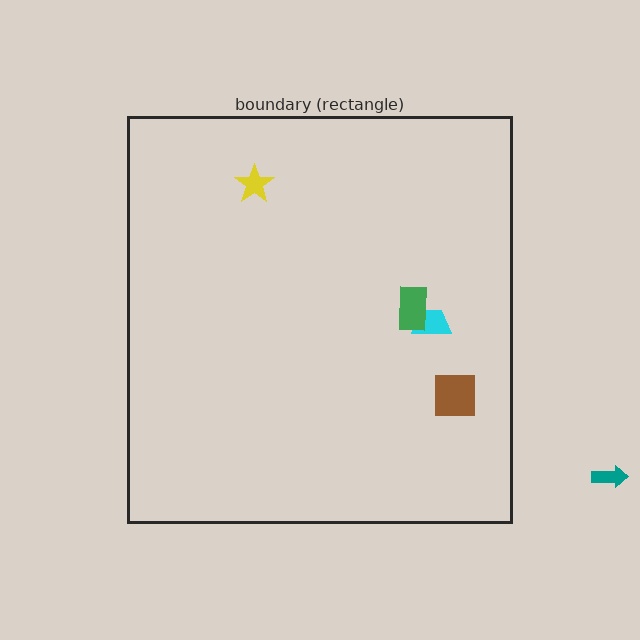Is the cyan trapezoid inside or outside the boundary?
Inside.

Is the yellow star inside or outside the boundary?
Inside.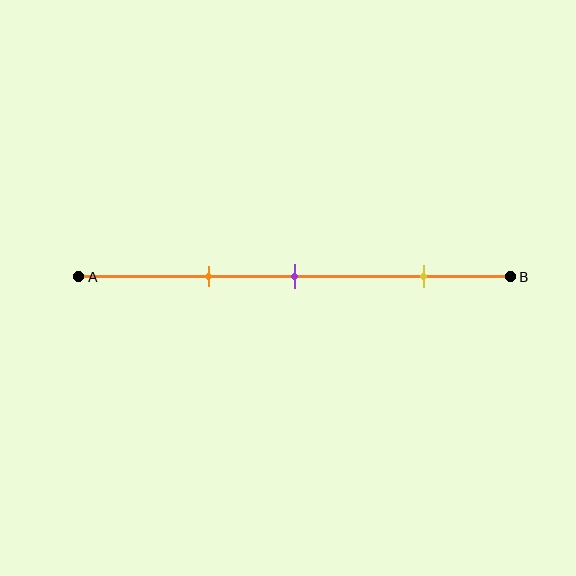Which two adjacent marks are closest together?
The orange and purple marks are the closest adjacent pair.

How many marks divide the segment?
There are 3 marks dividing the segment.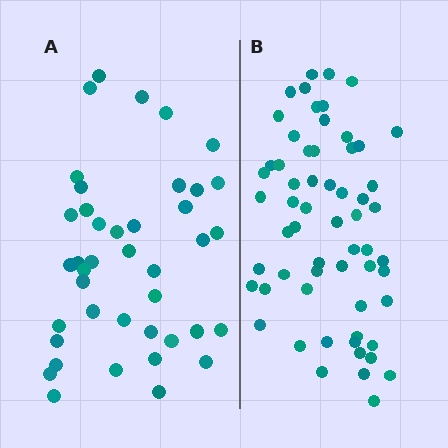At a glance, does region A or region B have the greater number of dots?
Region B (the right region) has more dots.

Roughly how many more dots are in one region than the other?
Region B has approximately 20 more dots than region A.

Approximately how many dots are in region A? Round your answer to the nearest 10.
About 40 dots. (The exact count is 41, which rounds to 40.)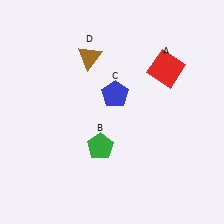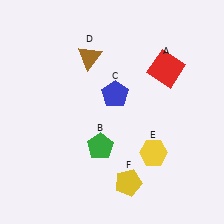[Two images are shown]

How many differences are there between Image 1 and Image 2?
There are 2 differences between the two images.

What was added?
A yellow hexagon (E), a yellow pentagon (F) were added in Image 2.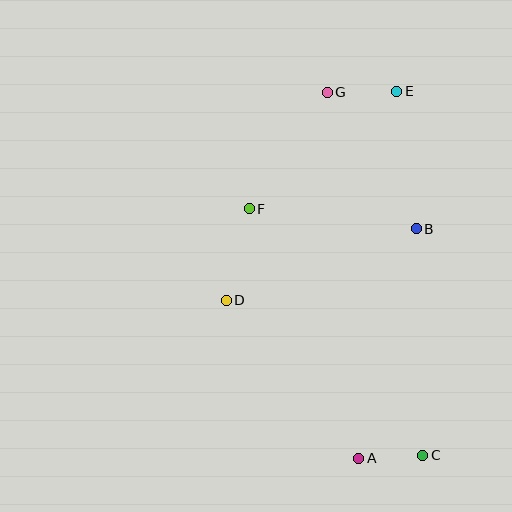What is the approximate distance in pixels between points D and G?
The distance between D and G is approximately 231 pixels.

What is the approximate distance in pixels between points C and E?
The distance between C and E is approximately 365 pixels.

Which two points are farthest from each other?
Points C and G are farthest from each other.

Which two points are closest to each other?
Points A and C are closest to each other.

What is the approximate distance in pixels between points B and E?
The distance between B and E is approximately 139 pixels.